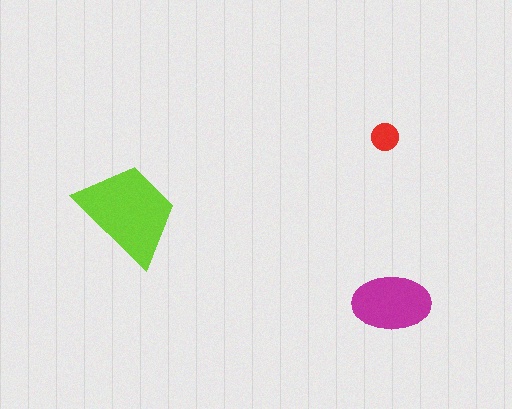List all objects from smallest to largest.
The red circle, the magenta ellipse, the lime trapezoid.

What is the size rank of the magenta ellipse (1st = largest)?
2nd.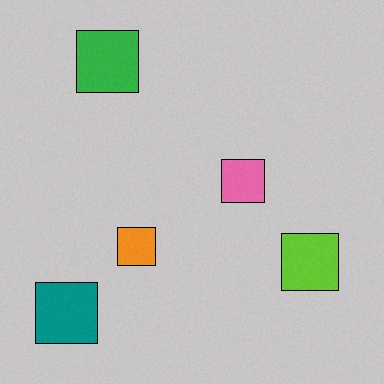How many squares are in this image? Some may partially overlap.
There are 5 squares.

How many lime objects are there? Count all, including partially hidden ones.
There is 1 lime object.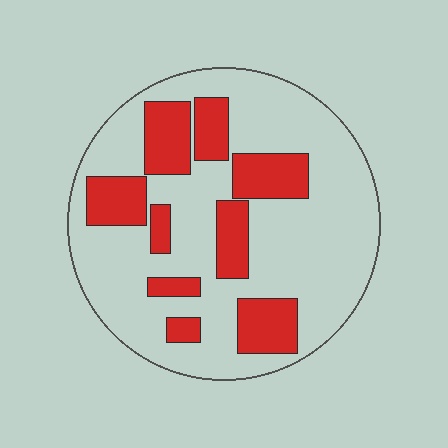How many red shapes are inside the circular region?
9.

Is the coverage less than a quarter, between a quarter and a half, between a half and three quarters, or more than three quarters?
Between a quarter and a half.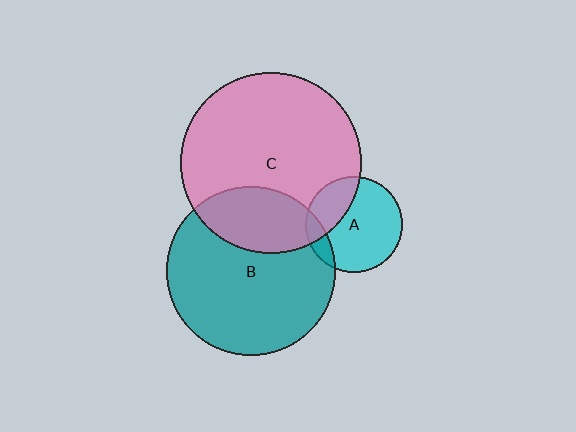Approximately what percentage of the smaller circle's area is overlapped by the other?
Approximately 10%.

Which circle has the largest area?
Circle C (pink).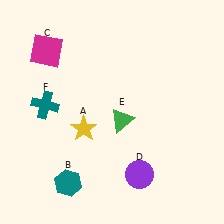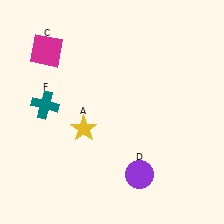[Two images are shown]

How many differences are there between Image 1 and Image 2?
There are 2 differences between the two images.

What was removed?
The teal hexagon (B), the green triangle (E) were removed in Image 2.